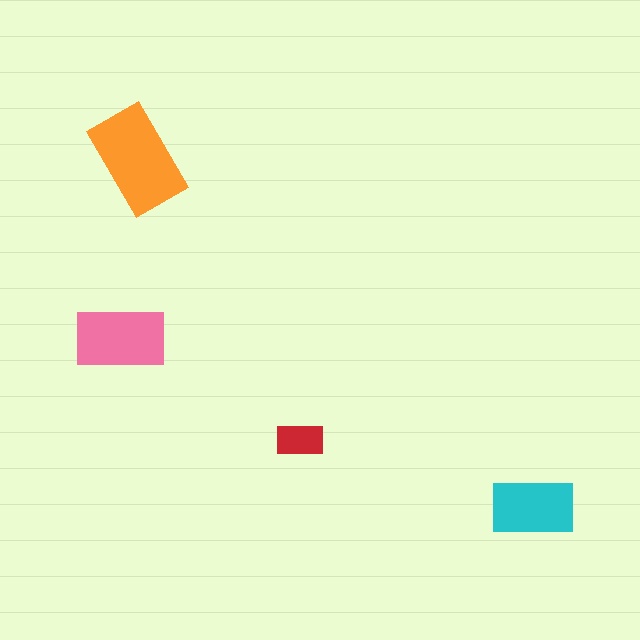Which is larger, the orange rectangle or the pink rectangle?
The orange one.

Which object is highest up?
The orange rectangle is topmost.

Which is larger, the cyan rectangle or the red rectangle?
The cyan one.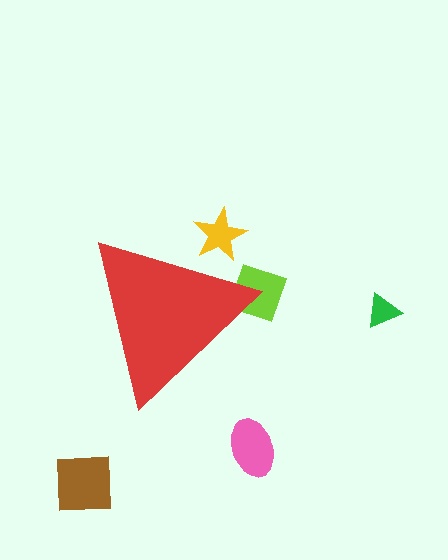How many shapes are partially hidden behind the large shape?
2 shapes are partially hidden.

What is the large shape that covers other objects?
A red triangle.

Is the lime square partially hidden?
Yes, the lime square is partially hidden behind the red triangle.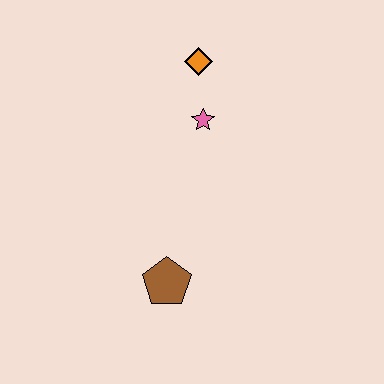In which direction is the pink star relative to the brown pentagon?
The pink star is above the brown pentagon.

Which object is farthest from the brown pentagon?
The orange diamond is farthest from the brown pentagon.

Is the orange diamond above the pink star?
Yes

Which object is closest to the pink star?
The orange diamond is closest to the pink star.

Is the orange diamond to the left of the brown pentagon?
No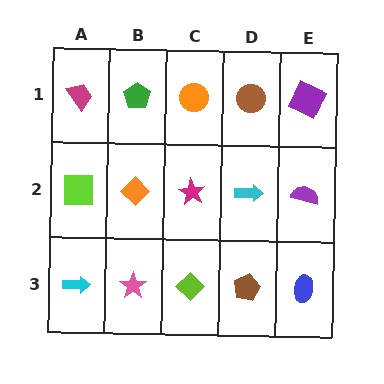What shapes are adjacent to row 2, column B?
A green pentagon (row 1, column B), a pink star (row 3, column B), a lime square (row 2, column A), a magenta star (row 2, column C).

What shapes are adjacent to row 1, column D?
A cyan arrow (row 2, column D), an orange circle (row 1, column C), a purple square (row 1, column E).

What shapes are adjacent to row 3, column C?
A magenta star (row 2, column C), a pink star (row 3, column B), a brown pentagon (row 3, column D).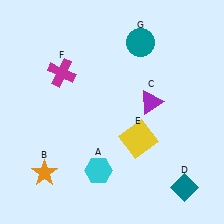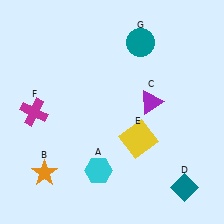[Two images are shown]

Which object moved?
The magenta cross (F) moved down.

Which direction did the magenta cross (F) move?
The magenta cross (F) moved down.